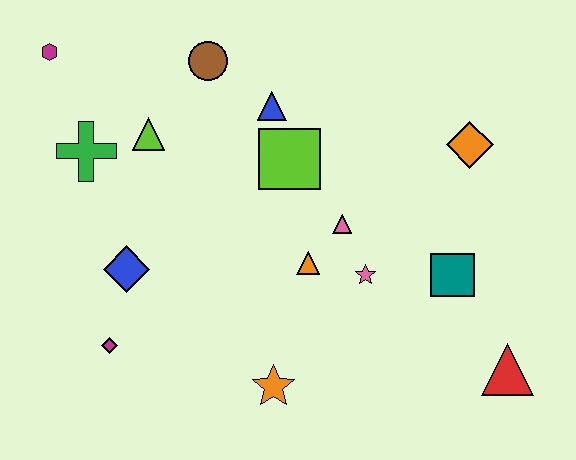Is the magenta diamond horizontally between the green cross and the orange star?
Yes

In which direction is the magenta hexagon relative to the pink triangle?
The magenta hexagon is to the left of the pink triangle.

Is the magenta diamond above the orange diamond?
No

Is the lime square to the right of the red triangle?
No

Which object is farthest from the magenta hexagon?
The red triangle is farthest from the magenta hexagon.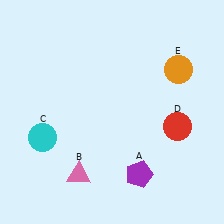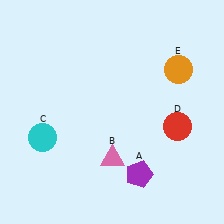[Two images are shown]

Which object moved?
The pink triangle (B) moved right.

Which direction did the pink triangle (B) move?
The pink triangle (B) moved right.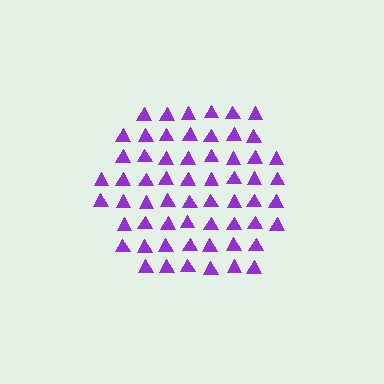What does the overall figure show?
The overall figure shows a hexagon.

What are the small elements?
The small elements are triangles.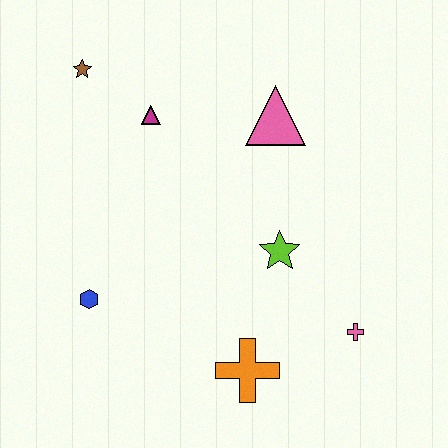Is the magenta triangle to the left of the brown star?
No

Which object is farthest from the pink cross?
The brown star is farthest from the pink cross.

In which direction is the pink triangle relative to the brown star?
The pink triangle is to the right of the brown star.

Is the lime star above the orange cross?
Yes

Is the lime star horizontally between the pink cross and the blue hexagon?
Yes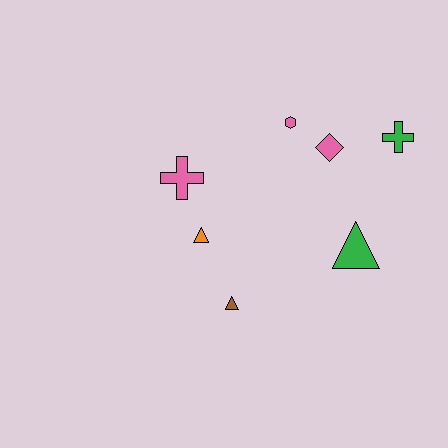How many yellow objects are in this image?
There are no yellow objects.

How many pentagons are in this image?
There are no pentagons.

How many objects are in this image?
There are 7 objects.